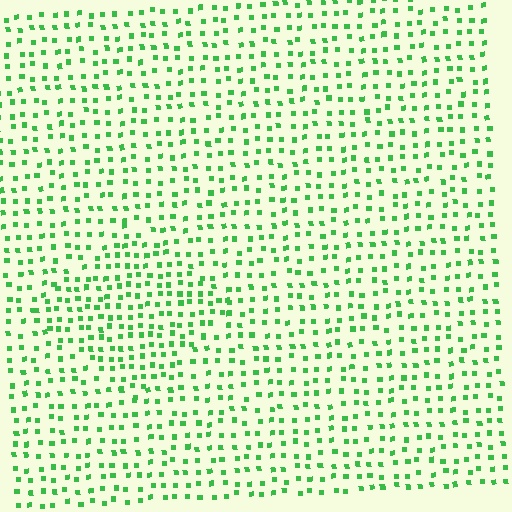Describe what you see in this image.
The image contains small green elements arranged at two different densities. A diamond-shaped region is visible where the elements are more densely packed than the surrounding area.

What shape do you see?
I see a diamond.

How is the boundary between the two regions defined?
The boundary is defined by a change in element density (approximately 1.4x ratio). All elements are the same color, size, and shape.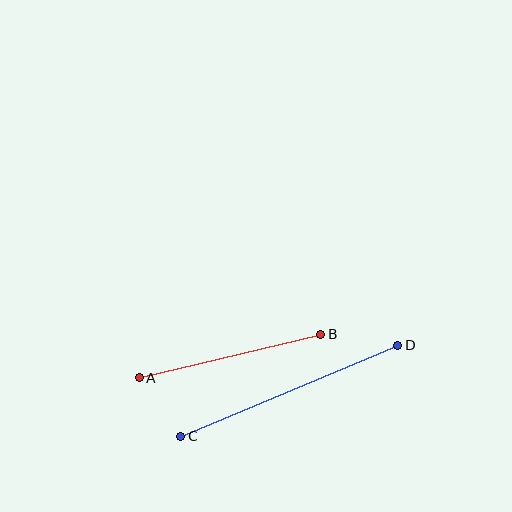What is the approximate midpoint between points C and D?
The midpoint is at approximately (289, 391) pixels.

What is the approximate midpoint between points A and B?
The midpoint is at approximately (230, 356) pixels.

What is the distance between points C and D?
The distance is approximately 235 pixels.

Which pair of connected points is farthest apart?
Points C and D are farthest apart.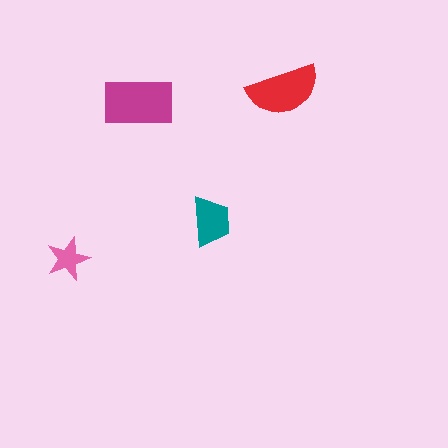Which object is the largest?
The magenta rectangle.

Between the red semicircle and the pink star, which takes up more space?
The red semicircle.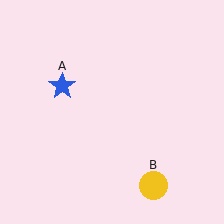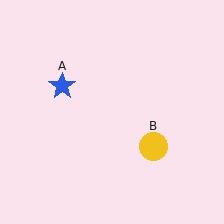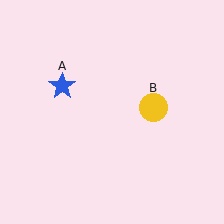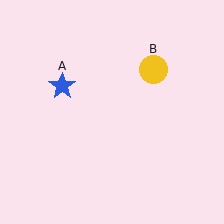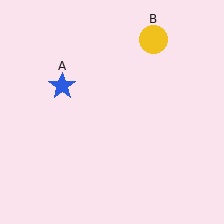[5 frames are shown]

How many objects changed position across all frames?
1 object changed position: yellow circle (object B).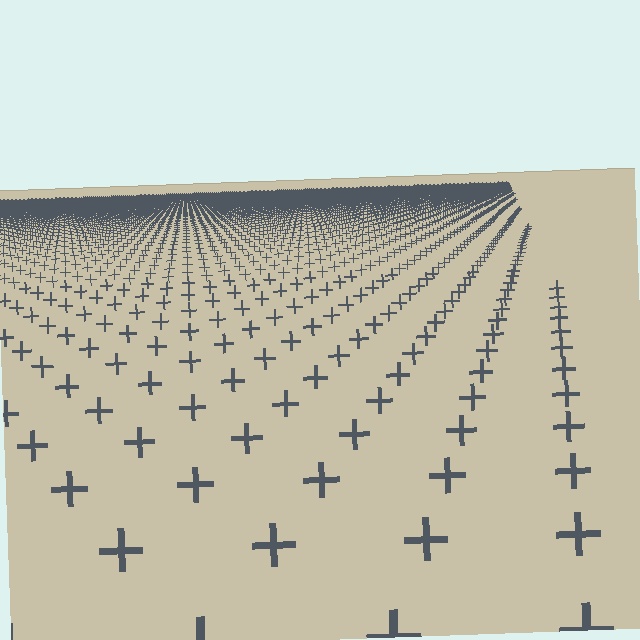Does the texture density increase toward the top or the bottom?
Density increases toward the top.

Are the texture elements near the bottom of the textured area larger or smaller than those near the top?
Larger. Near the bottom, elements are closer to the viewer and appear at a bigger on-screen size.